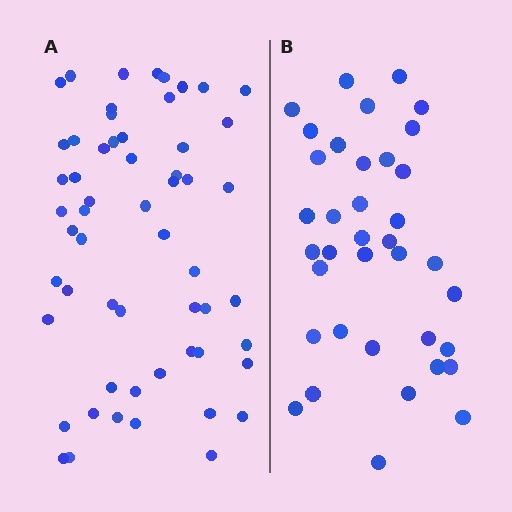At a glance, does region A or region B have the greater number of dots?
Region A (the left region) has more dots.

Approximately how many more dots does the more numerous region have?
Region A has approximately 20 more dots than region B.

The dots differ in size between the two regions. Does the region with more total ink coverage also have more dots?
No. Region B has more total ink coverage because its dots are larger, but region A actually contains more individual dots. Total area can be misleading — the number of items is what matters here.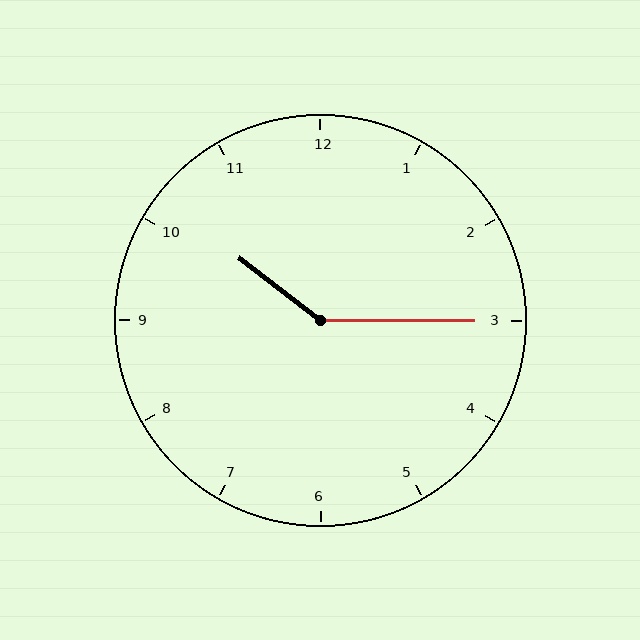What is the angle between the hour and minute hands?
Approximately 142 degrees.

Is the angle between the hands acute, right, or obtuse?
It is obtuse.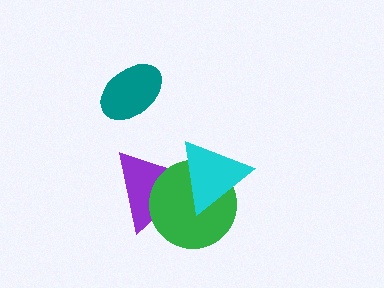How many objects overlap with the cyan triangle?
2 objects overlap with the cyan triangle.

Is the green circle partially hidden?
Yes, it is partially covered by another shape.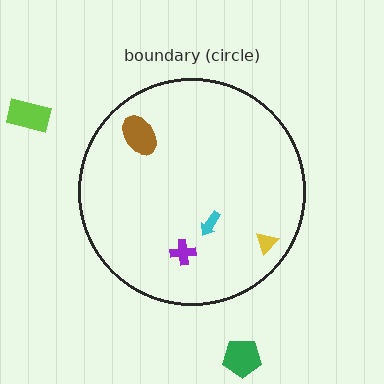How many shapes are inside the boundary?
4 inside, 2 outside.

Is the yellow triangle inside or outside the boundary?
Inside.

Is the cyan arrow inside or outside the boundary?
Inside.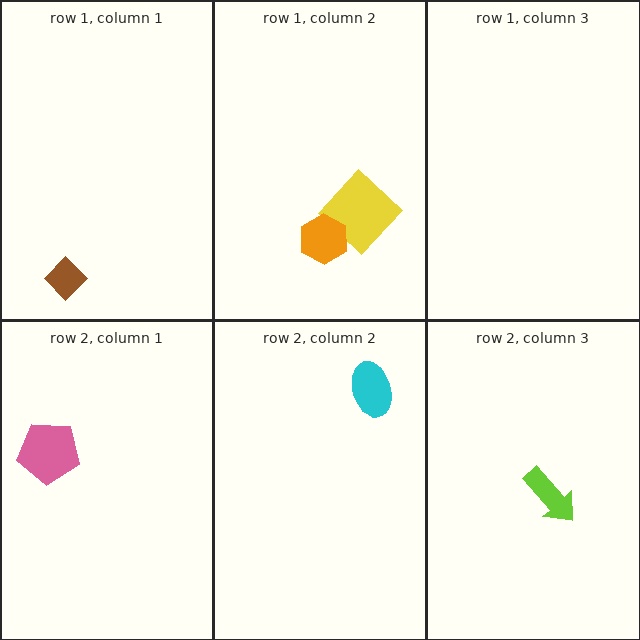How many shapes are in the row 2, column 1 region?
1.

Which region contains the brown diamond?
The row 1, column 1 region.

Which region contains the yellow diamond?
The row 1, column 2 region.